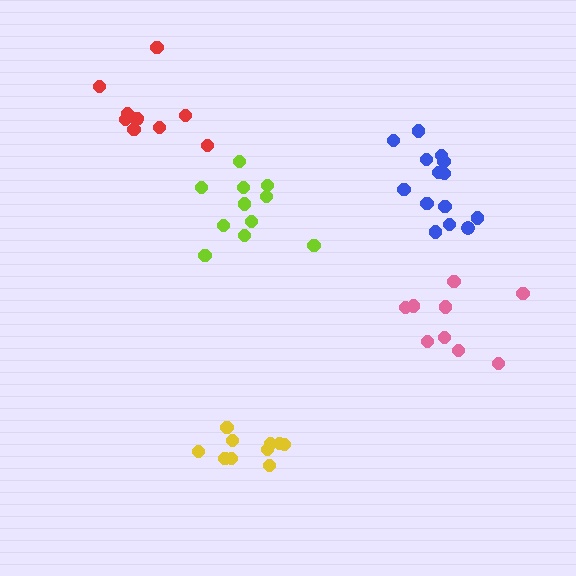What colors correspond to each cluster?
The clusters are colored: lime, blue, yellow, pink, red.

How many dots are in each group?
Group 1: 11 dots, Group 2: 14 dots, Group 3: 10 dots, Group 4: 9 dots, Group 5: 10 dots (54 total).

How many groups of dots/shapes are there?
There are 5 groups.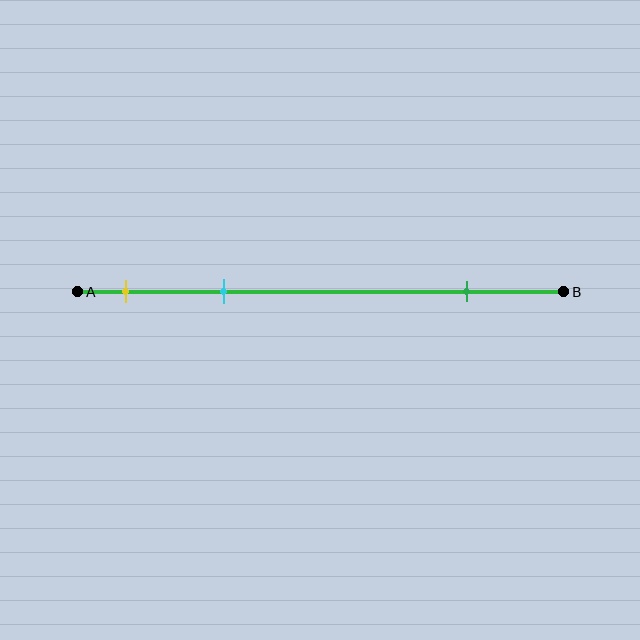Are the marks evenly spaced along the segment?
No, the marks are not evenly spaced.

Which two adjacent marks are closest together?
The yellow and cyan marks are the closest adjacent pair.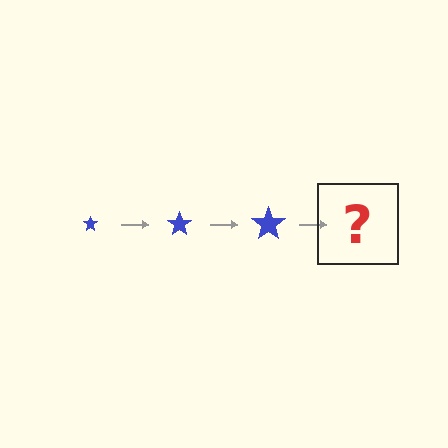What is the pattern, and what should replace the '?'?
The pattern is that the star gets progressively larger each step. The '?' should be a blue star, larger than the previous one.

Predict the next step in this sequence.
The next step is a blue star, larger than the previous one.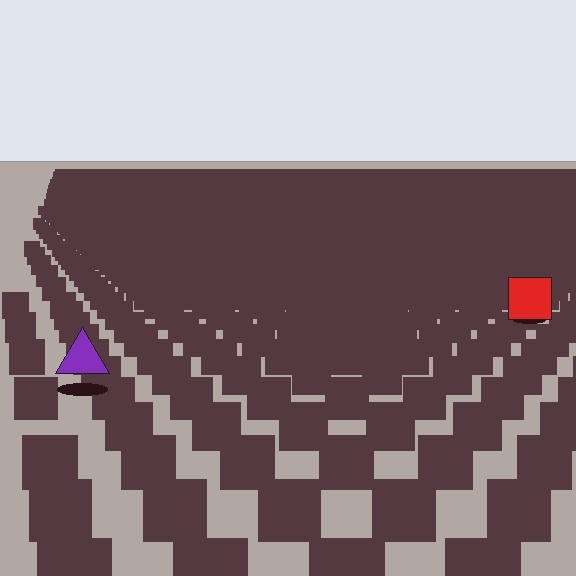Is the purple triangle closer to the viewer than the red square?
Yes. The purple triangle is closer — you can tell from the texture gradient: the ground texture is coarser near it.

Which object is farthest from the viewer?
The red square is farthest from the viewer. It appears smaller and the ground texture around it is denser.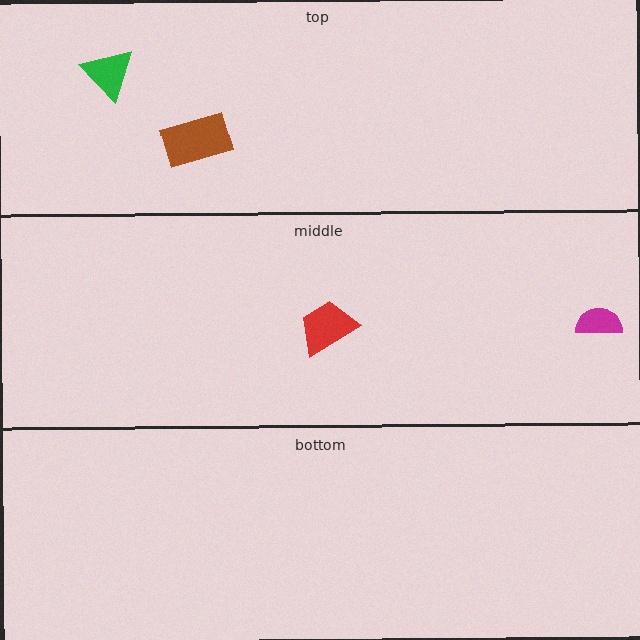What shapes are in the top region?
The green triangle, the brown rectangle.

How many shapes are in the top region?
2.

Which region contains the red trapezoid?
The middle region.